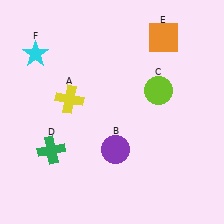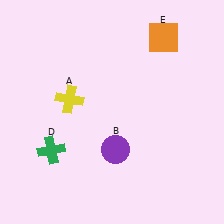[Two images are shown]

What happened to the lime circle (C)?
The lime circle (C) was removed in Image 2. It was in the top-right area of Image 1.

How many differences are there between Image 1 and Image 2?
There are 2 differences between the two images.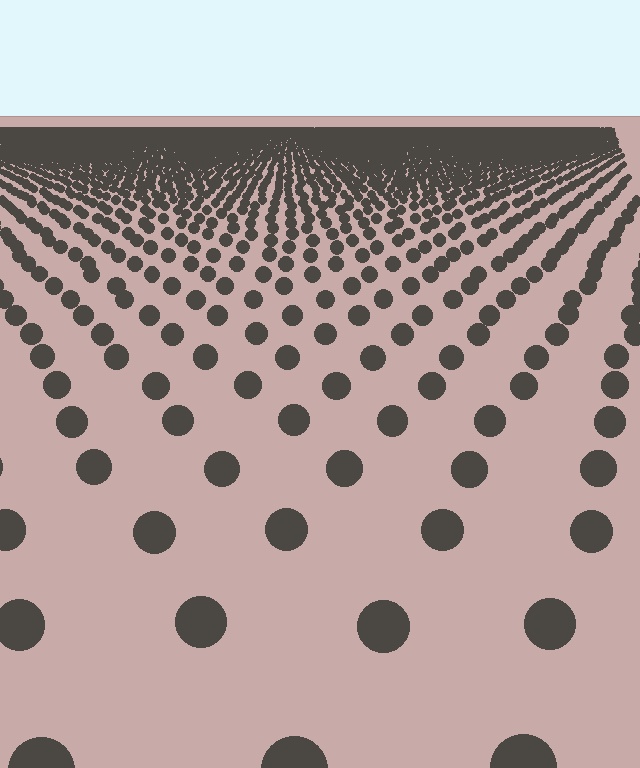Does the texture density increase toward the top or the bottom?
Density increases toward the top.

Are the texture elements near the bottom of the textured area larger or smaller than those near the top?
Larger. Near the bottom, elements are closer to the viewer and appear at a bigger on-screen size.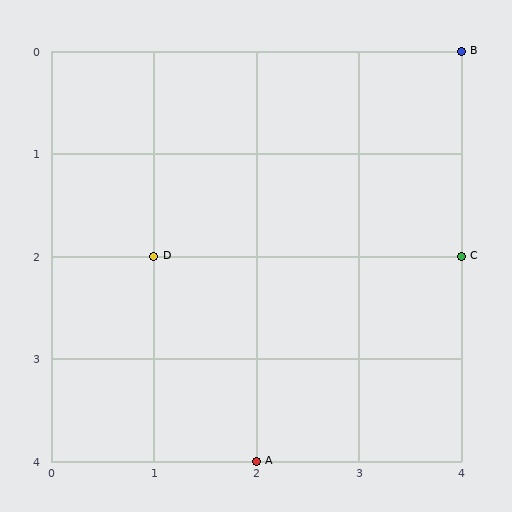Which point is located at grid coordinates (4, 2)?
Point C is at (4, 2).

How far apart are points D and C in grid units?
Points D and C are 3 columns apart.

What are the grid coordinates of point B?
Point B is at grid coordinates (4, 0).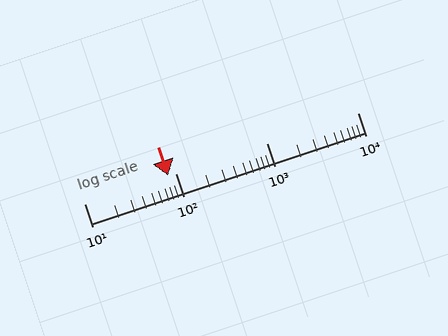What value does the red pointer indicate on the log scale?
The pointer indicates approximately 84.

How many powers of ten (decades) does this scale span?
The scale spans 3 decades, from 10 to 10000.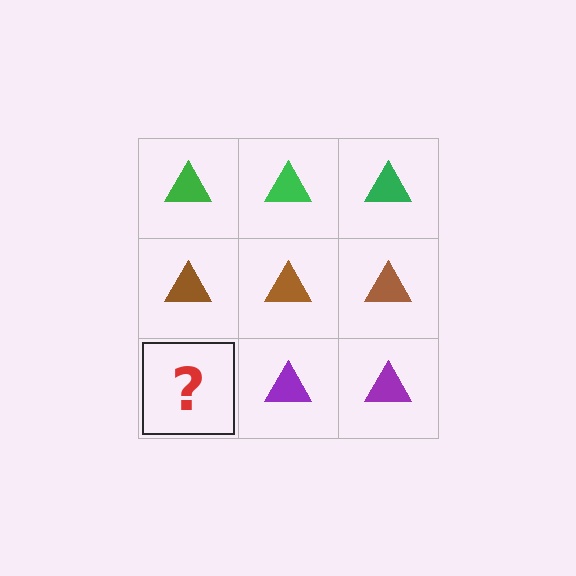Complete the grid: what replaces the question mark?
The question mark should be replaced with a purple triangle.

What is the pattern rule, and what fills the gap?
The rule is that each row has a consistent color. The gap should be filled with a purple triangle.